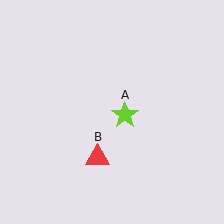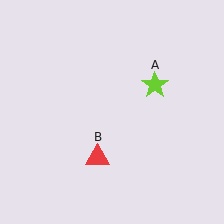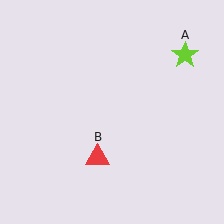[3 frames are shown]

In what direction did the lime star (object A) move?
The lime star (object A) moved up and to the right.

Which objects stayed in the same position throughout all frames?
Red triangle (object B) remained stationary.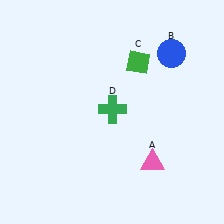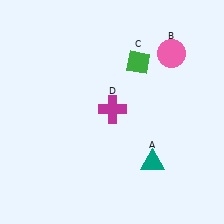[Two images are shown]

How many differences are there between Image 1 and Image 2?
There are 3 differences between the two images.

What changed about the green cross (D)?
In Image 1, D is green. In Image 2, it changed to magenta.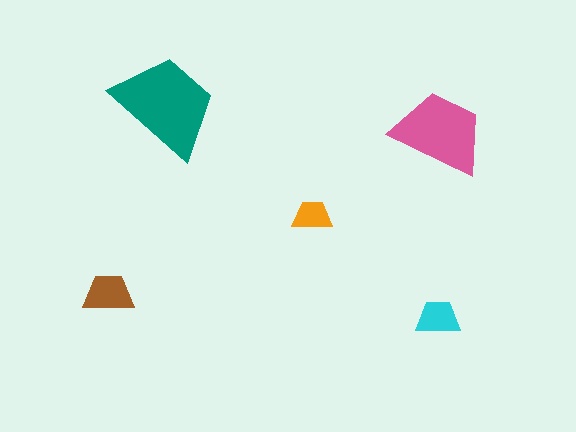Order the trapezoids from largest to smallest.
the teal one, the pink one, the brown one, the cyan one, the orange one.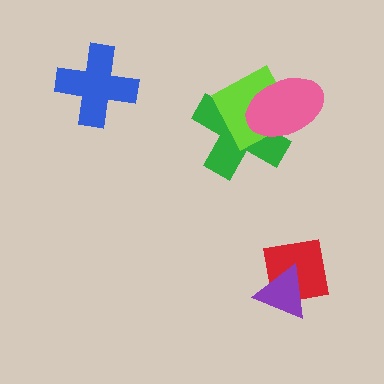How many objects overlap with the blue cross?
0 objects overlap with the blue cross.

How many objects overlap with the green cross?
2 objects overlap with the green cross.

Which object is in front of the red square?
The purple triangle is in front of the red square.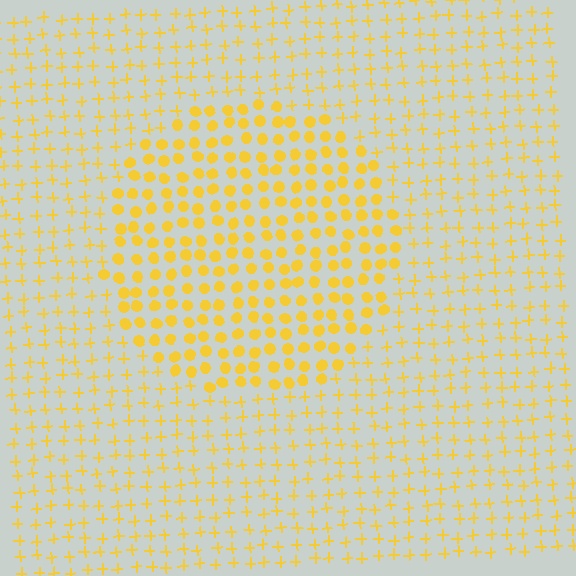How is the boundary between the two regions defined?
The boundary is defined by a change in element shape: circles inside vs. plus signs outside. All elements share the same color and spacing.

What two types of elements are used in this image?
The image uses circles inside the circle region and plus signs outside it.